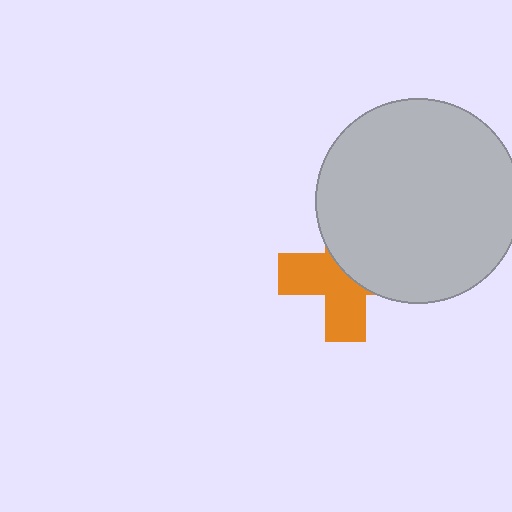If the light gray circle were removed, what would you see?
You would see the complete orange cross.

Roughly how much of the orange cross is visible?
About half of it is visible (roughly 51%).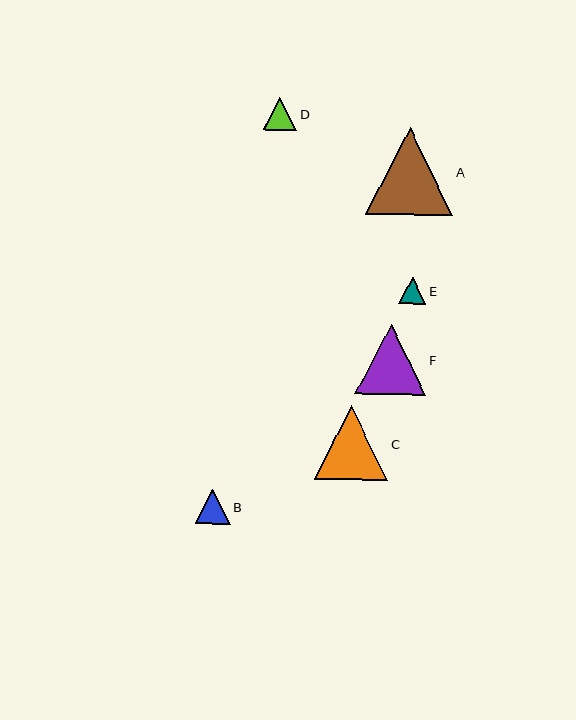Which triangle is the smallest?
Triangle E is the smallest with a size of approximately 27 pixels.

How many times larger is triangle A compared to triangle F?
Triangle A is approximately 1.2 times the size of triangle F.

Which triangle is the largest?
Triangle A is the largest with a size of approximately 86 pixels.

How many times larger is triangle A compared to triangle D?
Triangle A is approximately 2.6 times the size of triangle D.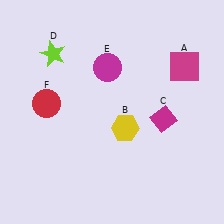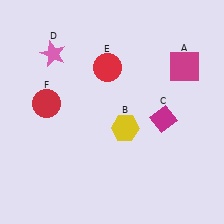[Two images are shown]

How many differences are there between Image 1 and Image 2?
There are 2 differences between the two images.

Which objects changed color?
D changed from lime to pink. E changed from magenta to red.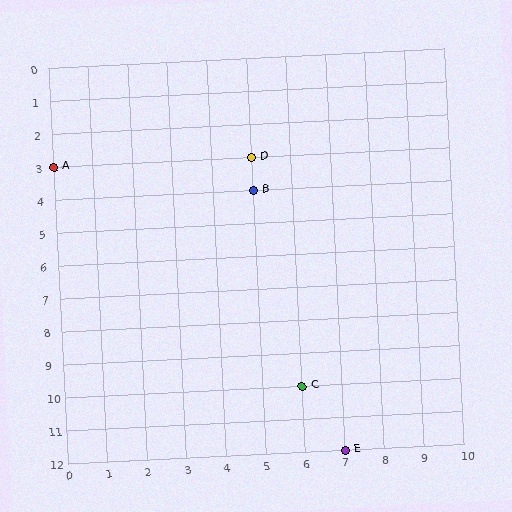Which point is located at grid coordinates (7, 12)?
Point E is at (7, 12).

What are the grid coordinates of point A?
Point A is at grid coordinates (0, 3).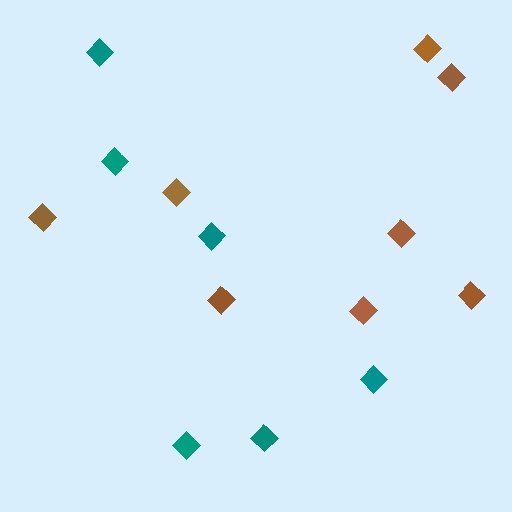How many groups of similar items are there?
There are 2 groups: one group of teal diamonds (6) and one group of brown diamonds (8).